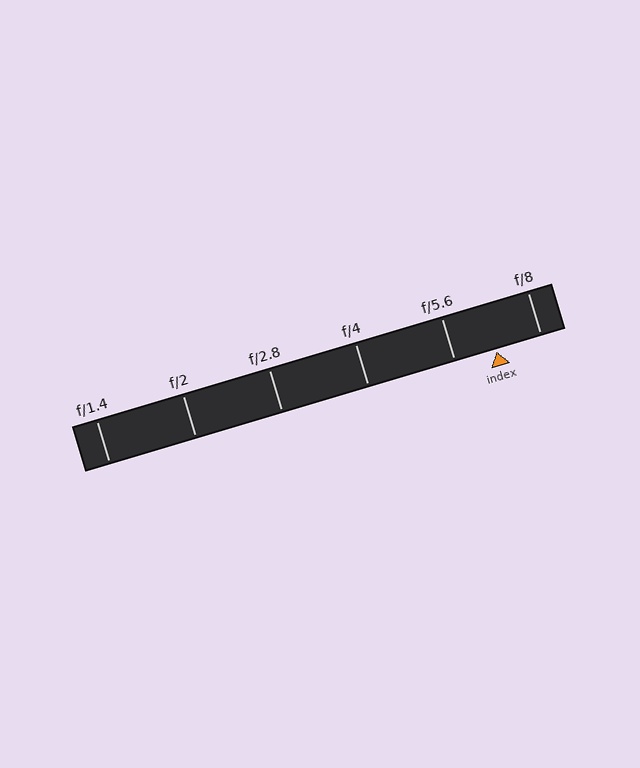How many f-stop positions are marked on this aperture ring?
There are 6 f-stop positions marked.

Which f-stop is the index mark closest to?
The index mark is closest to f/5.6.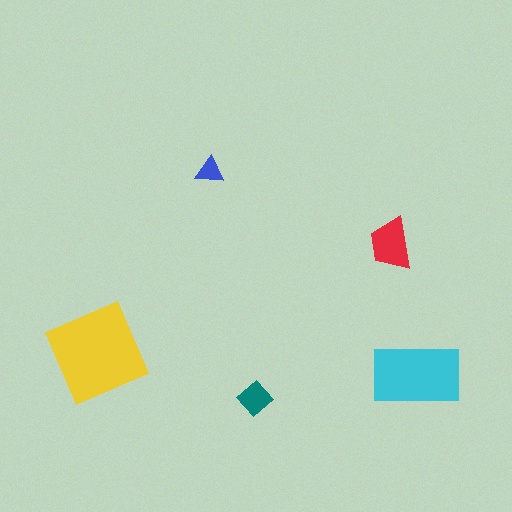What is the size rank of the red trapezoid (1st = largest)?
3rd.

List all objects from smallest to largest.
The blue triangle, the teal diamond, the red trapezoid, the cyan rectangle, the yellow diamond.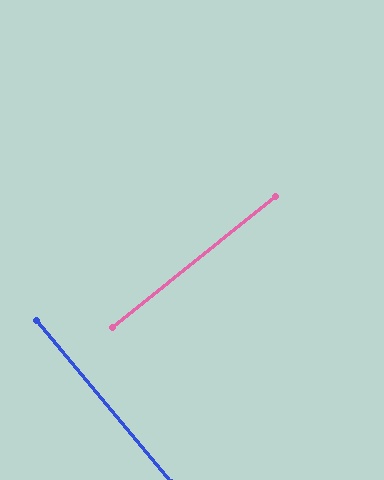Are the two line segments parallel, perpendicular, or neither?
Perpendicular — they meet at approximately 89°.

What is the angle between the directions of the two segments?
Approximately 89 degrees.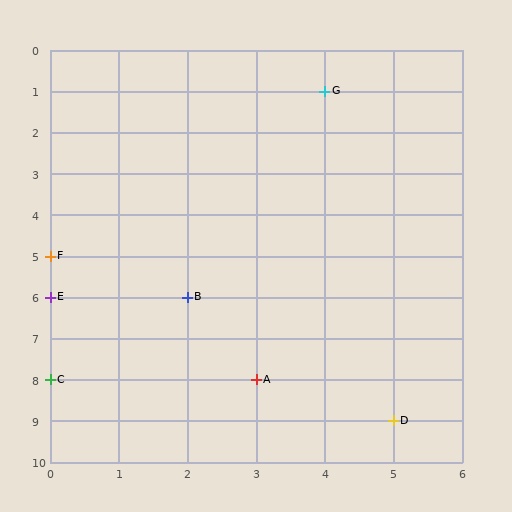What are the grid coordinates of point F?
Point F is at grid coordinates (0, 5).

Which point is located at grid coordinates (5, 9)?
Point D is at (5, 9).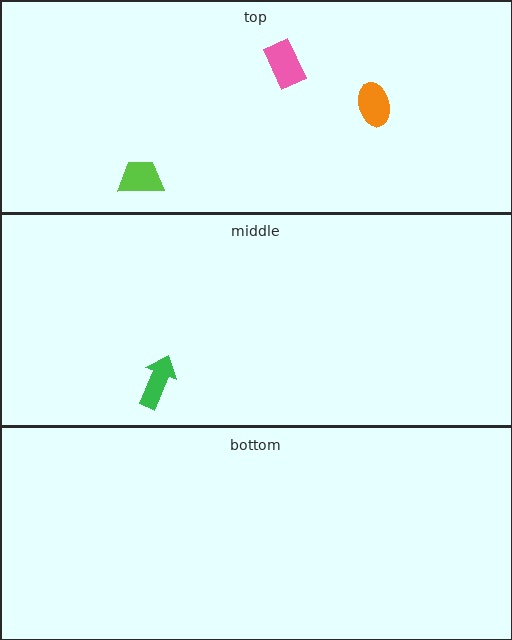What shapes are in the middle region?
The green arrow.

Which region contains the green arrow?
The middle region.